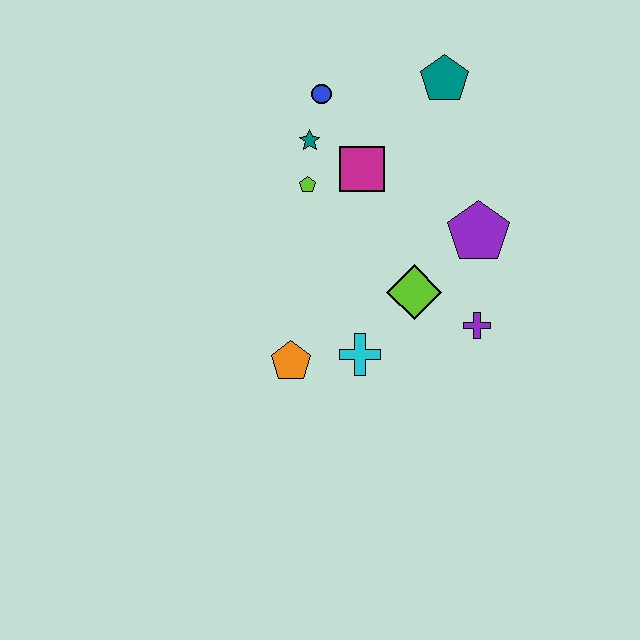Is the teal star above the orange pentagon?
Yes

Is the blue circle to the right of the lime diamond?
No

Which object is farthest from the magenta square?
The orange pentagon is farthest from the magenta square.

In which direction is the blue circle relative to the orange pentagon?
The blue circle is above the orange pentagon.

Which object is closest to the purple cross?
The lime diamond is closest to the purple cross.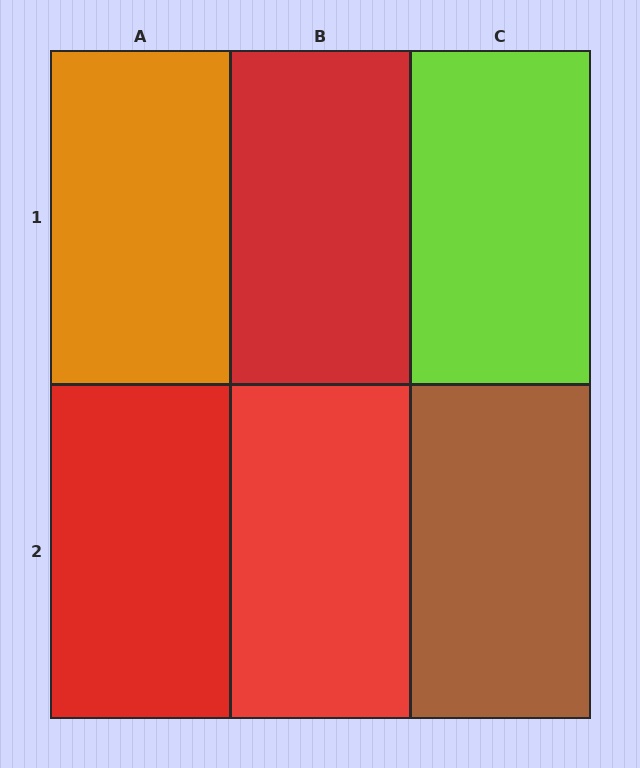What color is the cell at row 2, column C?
Brown.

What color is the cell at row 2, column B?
Red.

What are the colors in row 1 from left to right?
Orange, red, lime.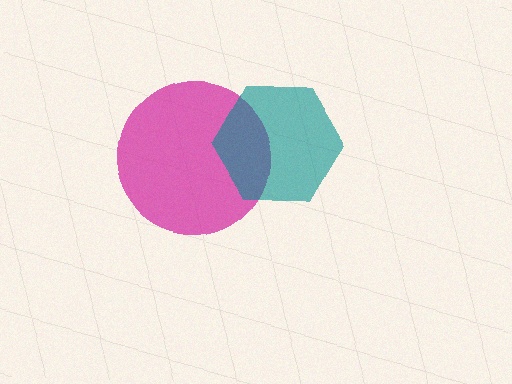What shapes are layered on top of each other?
The layered shapes are: a magenta circle, a teal hexagon.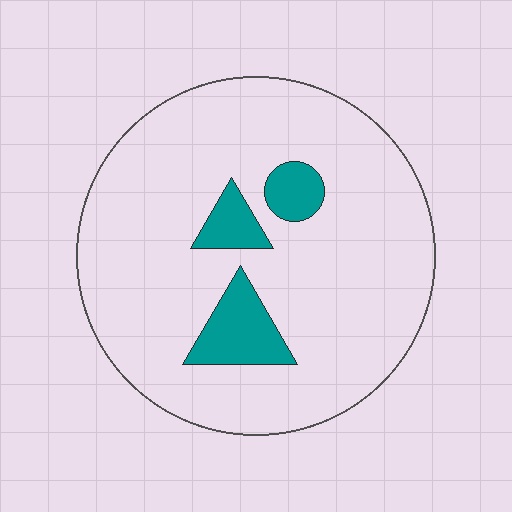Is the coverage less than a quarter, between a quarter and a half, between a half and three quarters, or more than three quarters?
Less than a quarter.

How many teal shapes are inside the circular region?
3.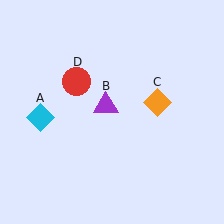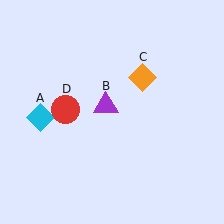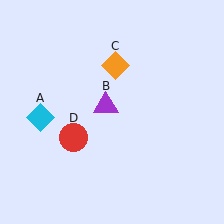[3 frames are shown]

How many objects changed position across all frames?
2 objects changed position: orange diamond (object C), red circle (object D).